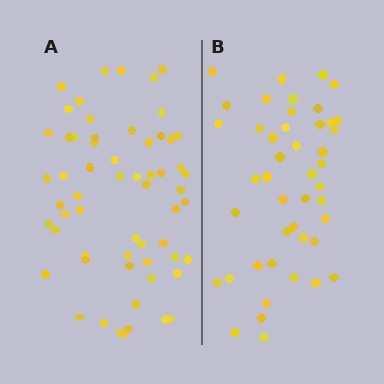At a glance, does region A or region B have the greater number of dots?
Region A (the left region) has more dots.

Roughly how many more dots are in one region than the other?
Region A has approximately 15 more dots than region B.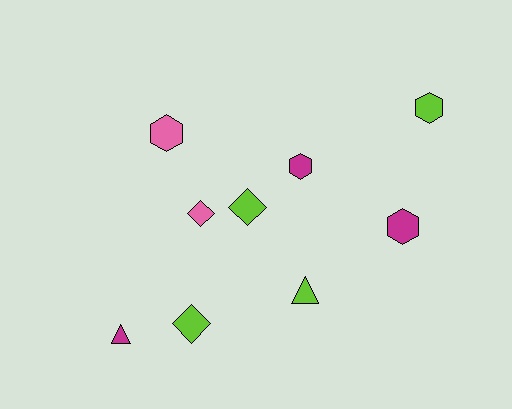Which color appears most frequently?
Lime, with 4 objects.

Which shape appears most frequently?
Hexagon, with 4 objects.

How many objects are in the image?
There are 9 objects.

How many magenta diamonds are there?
There are no magenta diamonds.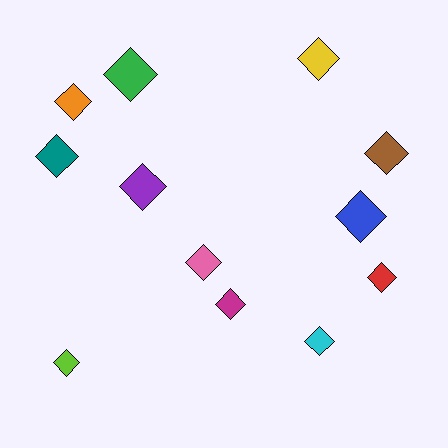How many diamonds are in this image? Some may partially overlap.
There are 12 diamonds.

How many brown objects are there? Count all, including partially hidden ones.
There is 1 brown object.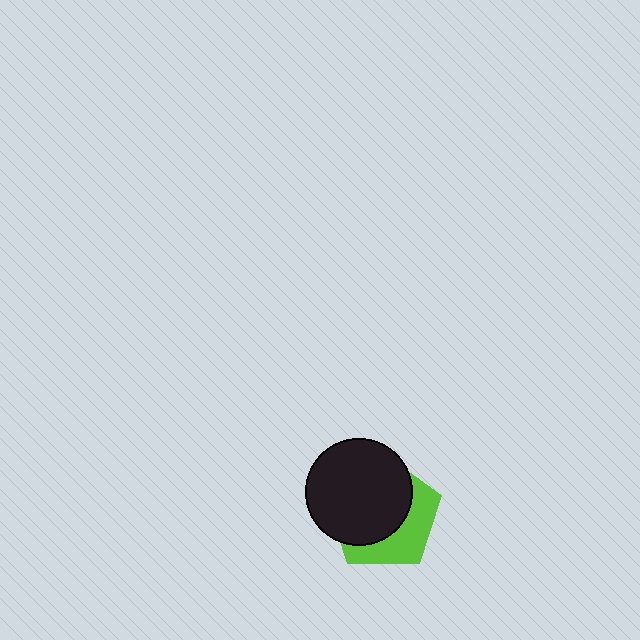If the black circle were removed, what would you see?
You would see the complete lime pentagon.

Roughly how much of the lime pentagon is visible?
A small part of it is visible (roughly 38%).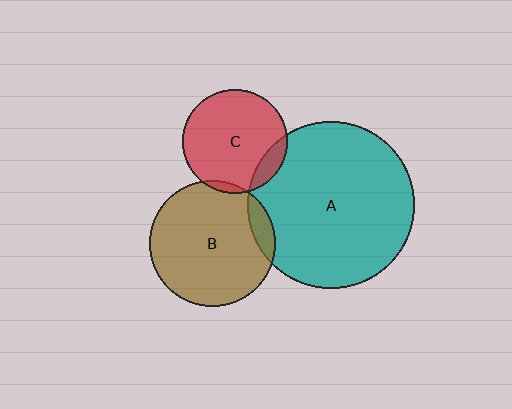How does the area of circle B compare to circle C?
Approximately 1.4 times.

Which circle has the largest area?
Circle A (teal).